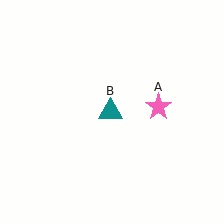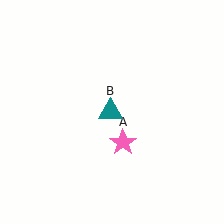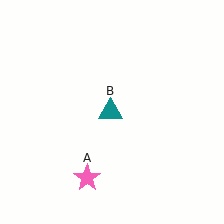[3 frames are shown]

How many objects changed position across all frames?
1 object changed position: pink star (object A).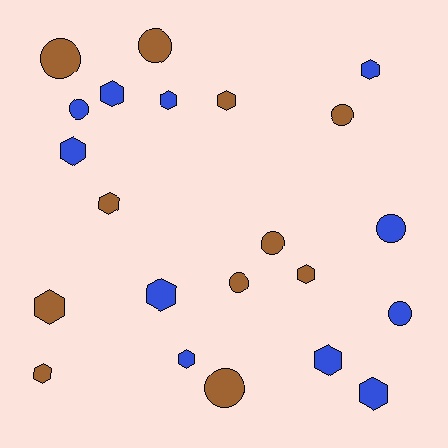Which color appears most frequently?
Brown, with 11 objects.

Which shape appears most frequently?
Hexagon, with 13 objects.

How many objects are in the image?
There are 22 objects.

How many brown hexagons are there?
There are 5 brown hexagons.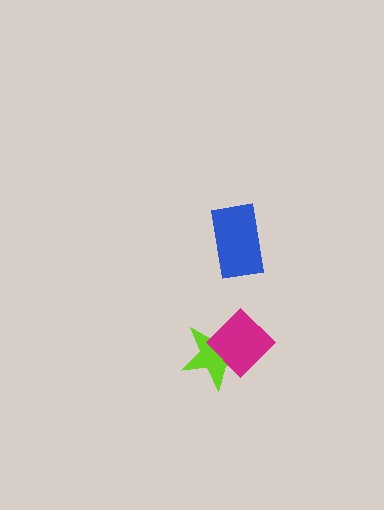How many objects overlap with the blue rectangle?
0 objects overlap with the blue rectangle.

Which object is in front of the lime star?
The magenta diamond is in front of the lime star.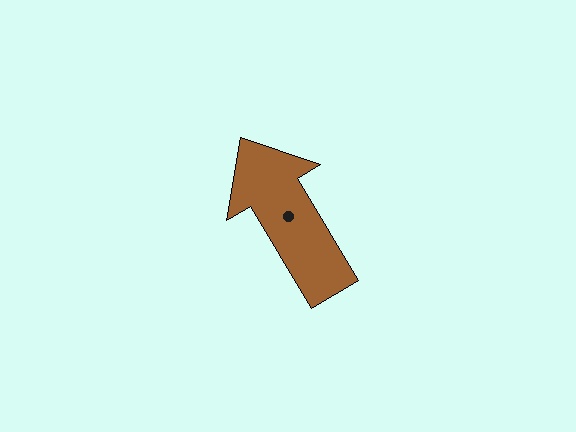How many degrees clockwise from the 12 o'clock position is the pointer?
Approximately 329 degrees.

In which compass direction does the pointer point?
Northwest.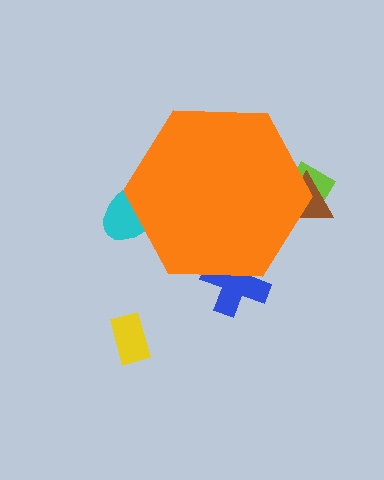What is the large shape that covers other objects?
An orange hexagon.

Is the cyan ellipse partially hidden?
Yes, the cyan ellipse is partially hidden behind the orange hexagon.